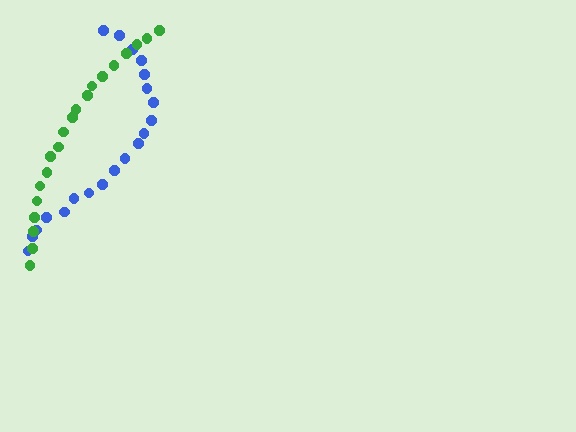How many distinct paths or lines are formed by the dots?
There are 2 distinct paths.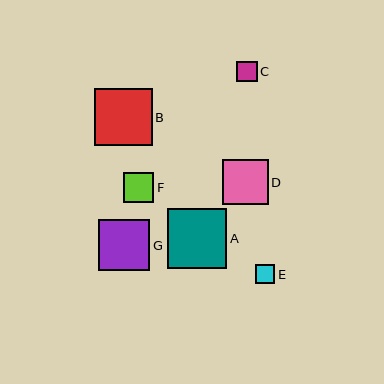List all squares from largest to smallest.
From largest to smallest: A, B, G, D, F, C, E.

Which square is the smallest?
Square E is the smallest with a size of approximately 19 pixels.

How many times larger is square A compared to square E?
Square A is approximately 3.2 times the size of square E.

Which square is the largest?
Square A is the largest with a size of approximately 59 pixels.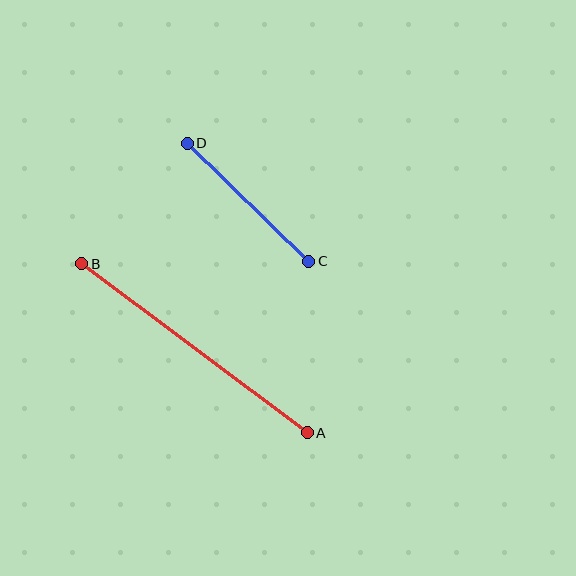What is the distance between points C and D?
The distance is approximately 169 pixels.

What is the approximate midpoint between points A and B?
The midpoint is at approximately (194, 348) pixels.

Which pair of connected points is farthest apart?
Points A and B are farthest apart.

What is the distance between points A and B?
The distance is approximately 282 pixels.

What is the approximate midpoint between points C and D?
The midpoint is at approximately (248, 202) pixels.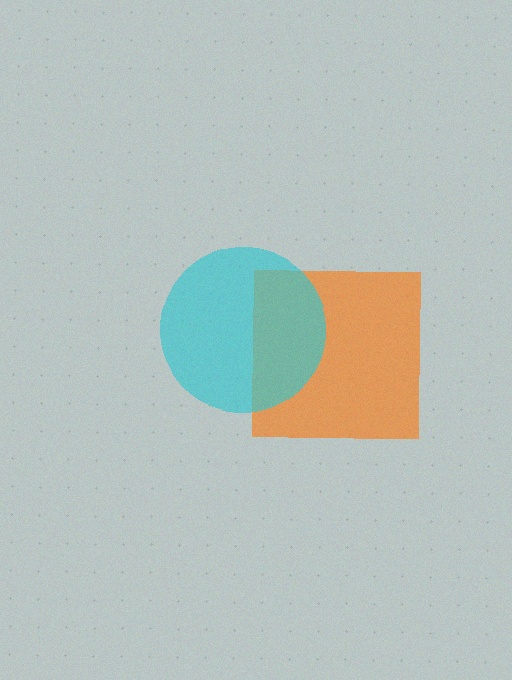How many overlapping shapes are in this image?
There are 2 overlapping shapes in the image.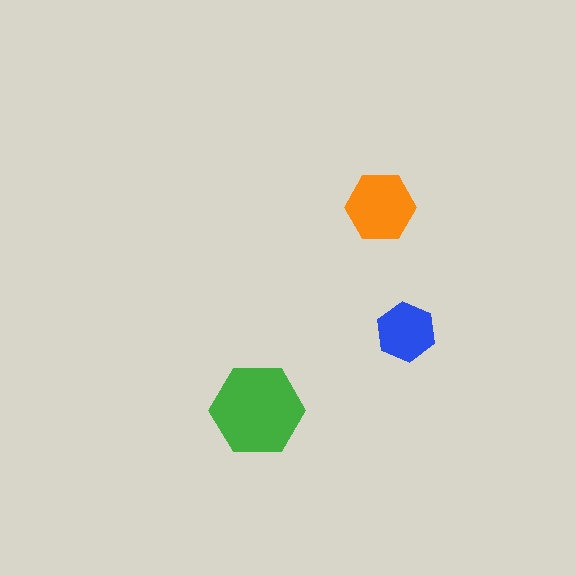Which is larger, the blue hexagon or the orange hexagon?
The orange one.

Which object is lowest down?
The green hexagon is bottommost.